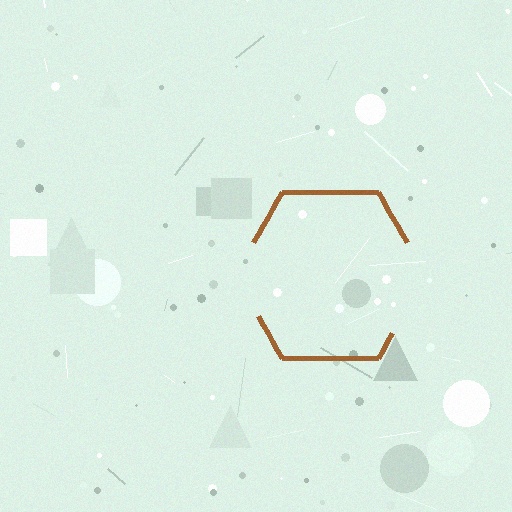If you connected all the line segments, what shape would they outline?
They would outline a hexagon.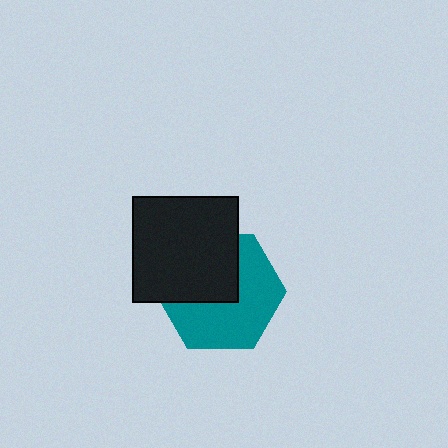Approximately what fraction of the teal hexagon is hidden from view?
Roughly 43% of the teal hexagon is hidden behind the black rectangle.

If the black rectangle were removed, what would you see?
You would see the complete teal hexagon.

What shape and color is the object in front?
The object in front is a black rectangle.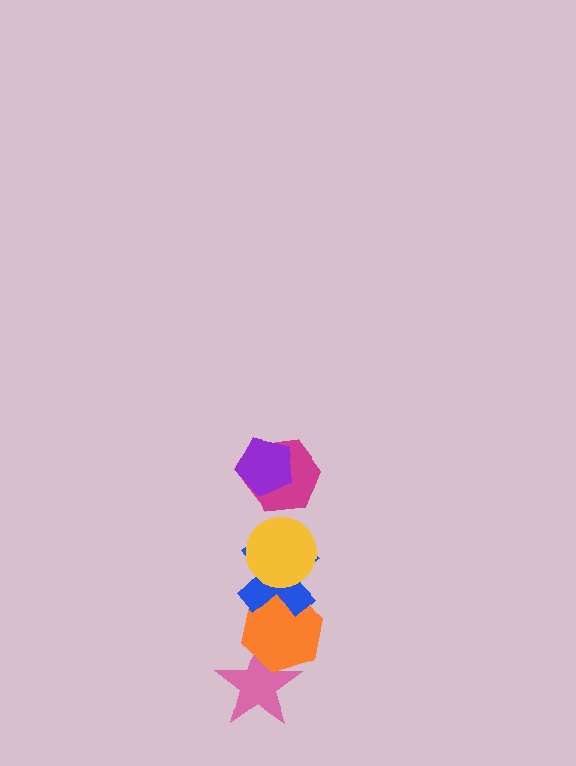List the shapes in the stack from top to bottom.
From top to bottom: the purple pentagon, the magenta hexagon, the yellow circle, the blue cross, the orange hexagon, the pink star.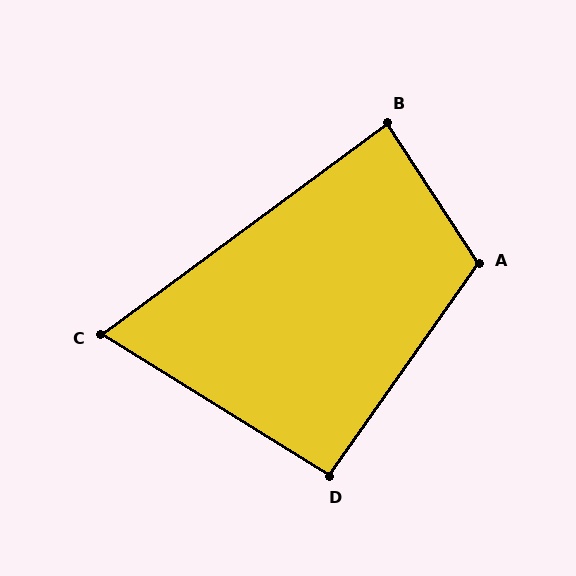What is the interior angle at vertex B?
Approximately 87 degrees (approximately right).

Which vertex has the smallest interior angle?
C, at approximately 68 degrees.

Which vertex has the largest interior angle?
A, at approximately 112 degrees.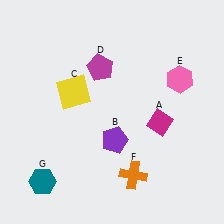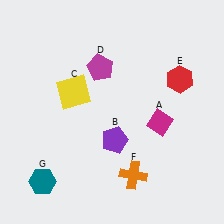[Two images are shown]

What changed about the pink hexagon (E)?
In Image 1, E is pink. In Image 2, it changed to red.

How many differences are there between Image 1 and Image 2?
There is 1 difference between the two images.